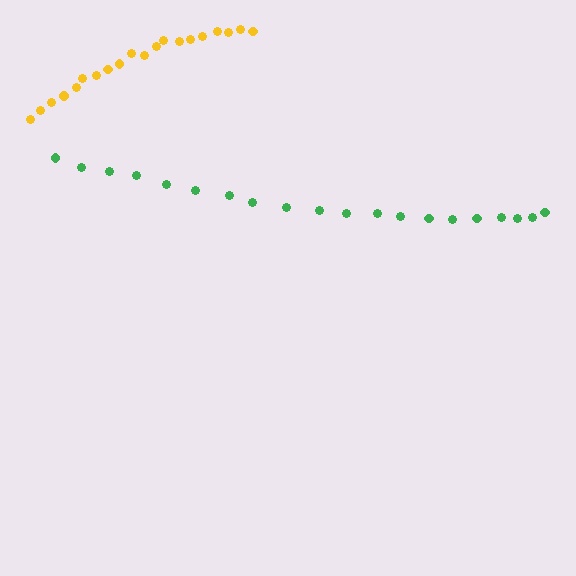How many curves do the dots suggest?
There are 2 distinct paths.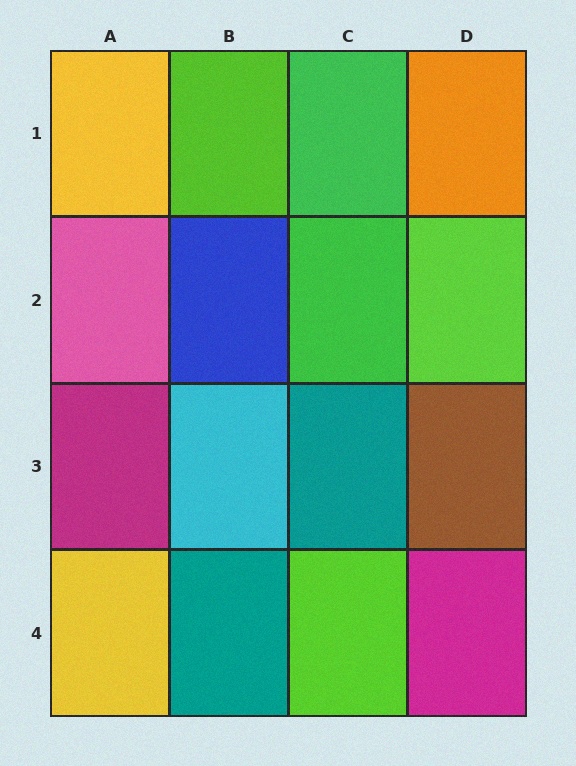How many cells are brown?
1 cell is brown.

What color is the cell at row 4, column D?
Magenta.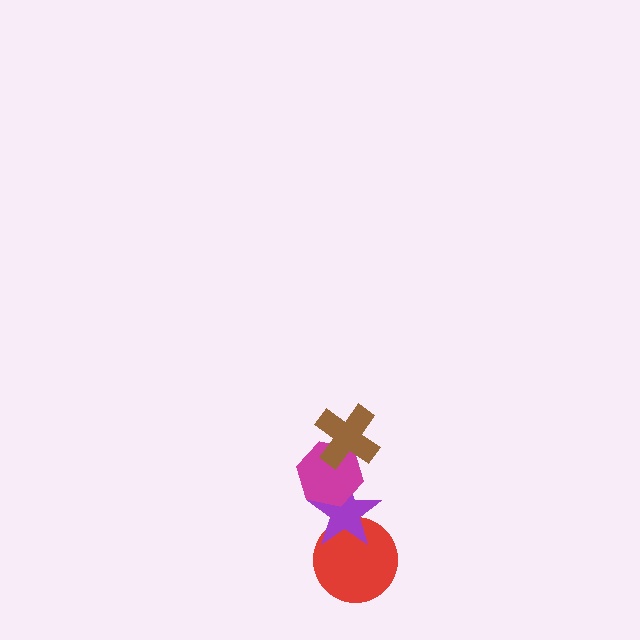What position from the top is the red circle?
The red circle is 4th from the top.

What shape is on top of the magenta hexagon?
The brown cross is on top of the magenta hexagon.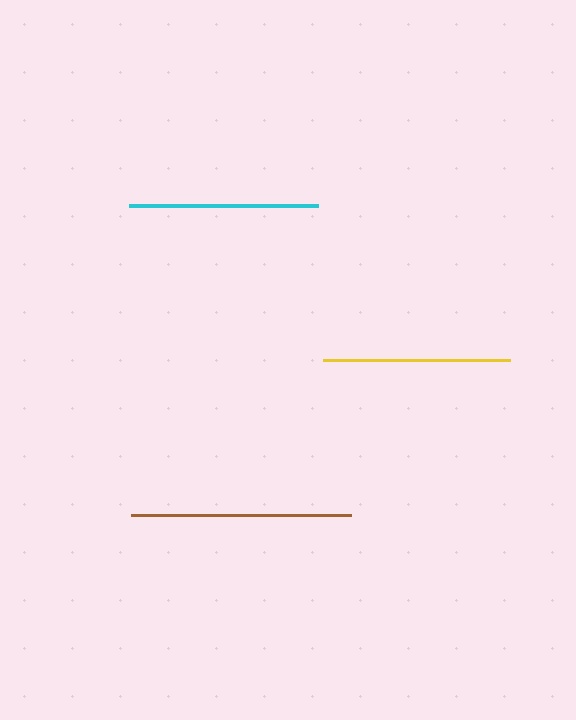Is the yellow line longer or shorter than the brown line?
The brown line is longer than the yellow line.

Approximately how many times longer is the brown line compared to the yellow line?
The brown line is approximately 1.2 times the length of the yellow line.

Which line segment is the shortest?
The yellow line is the shortest at approximately 187 pixels.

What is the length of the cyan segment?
The cyan segment is approximately 189 pixels long.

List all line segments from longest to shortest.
From longest to shortest: brown, cyan, yellow.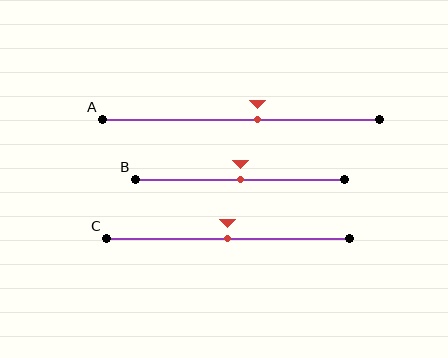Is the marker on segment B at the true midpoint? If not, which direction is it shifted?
Yes, the marker on segment B is at the true midpoint.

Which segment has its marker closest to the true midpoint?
Segment B has its marker closest to the true midpoint.